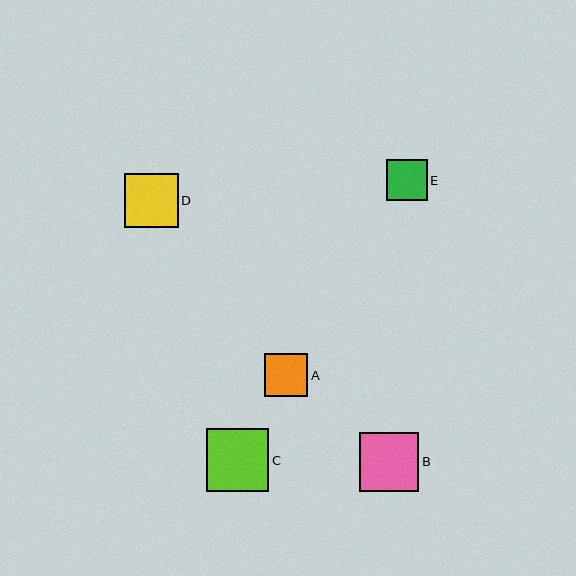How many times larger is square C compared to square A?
Square C is approximately 1.5 times the size of square A.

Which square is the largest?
Square C is the largest with a size of approximately 62 pixels.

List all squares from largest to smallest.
From largest to smallest: C, B, D, A, E.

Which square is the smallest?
Square E is the smallest with a size of approximately 41 pixels.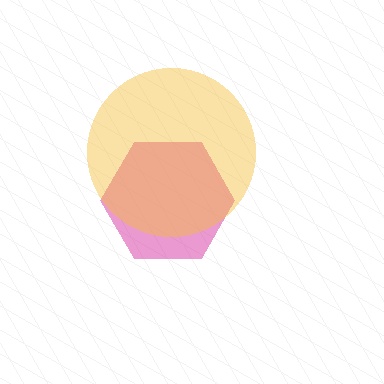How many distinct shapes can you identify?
There are 2 distinct shapes: a magenta hexagon, a yellow circle.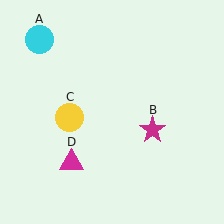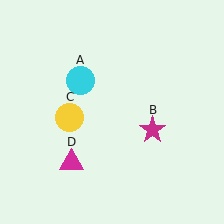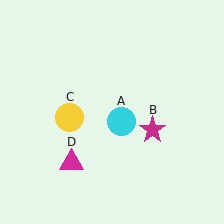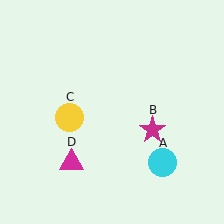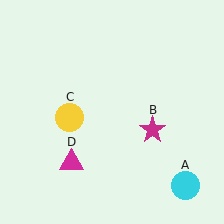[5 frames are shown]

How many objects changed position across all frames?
1 object changed position: cyan circle (object A).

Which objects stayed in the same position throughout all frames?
Magenta star (object B) and yellow circle (object C) and magenta triangle (object D) remained stationary.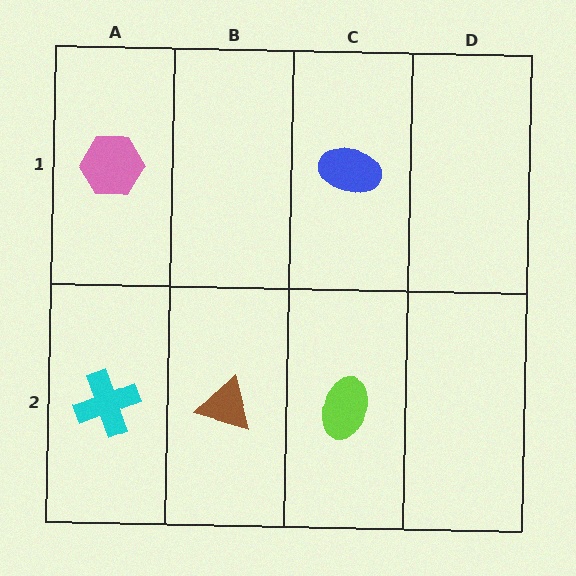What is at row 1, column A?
A pink hexagon.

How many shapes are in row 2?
3 shapes.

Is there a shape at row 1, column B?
No, that cell is empty.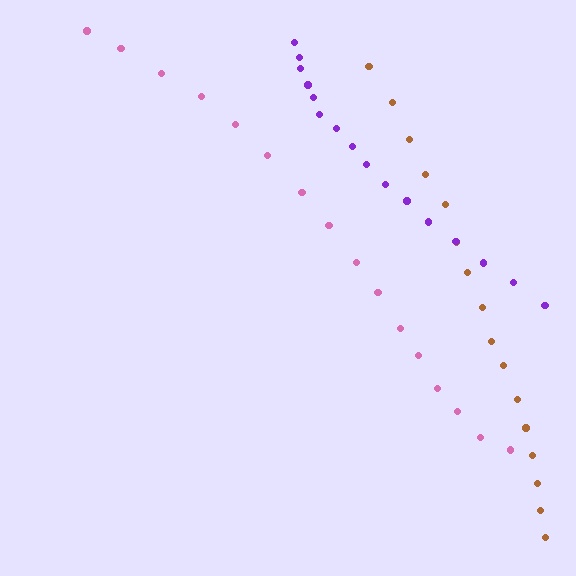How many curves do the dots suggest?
There are 3 distinct paths.